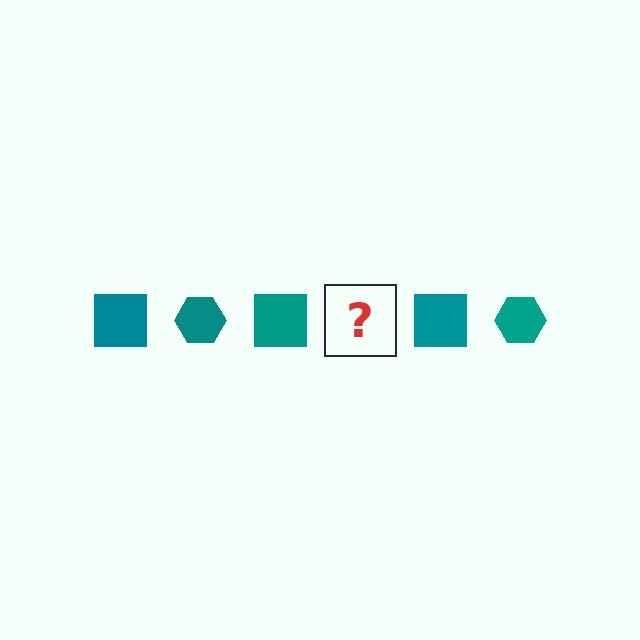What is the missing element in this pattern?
The missing element is a teal hexagon.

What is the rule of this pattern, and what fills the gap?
The rule is that the pattern cycles through square, hexagon shapes in teal. The gap should be filled with a teal hexagon.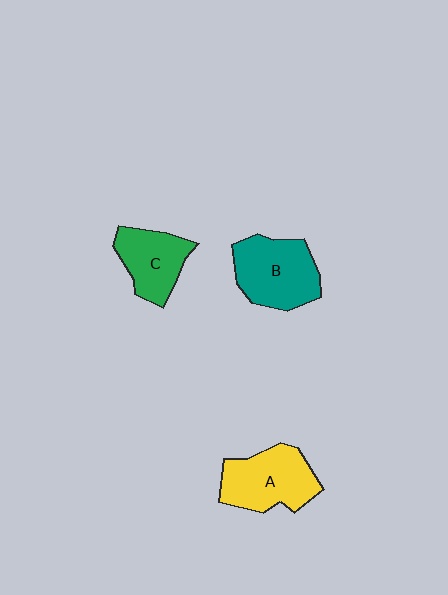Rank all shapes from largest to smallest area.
From largest to smallest: B (teal), A (yellow), C (green).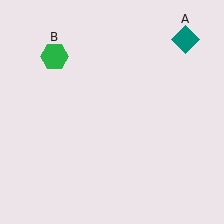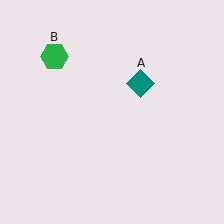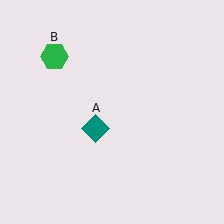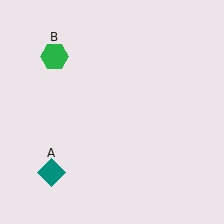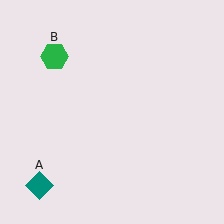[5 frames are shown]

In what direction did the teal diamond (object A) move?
The teal diamond (object A) moved down and to the left.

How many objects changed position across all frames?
1 object changed position: teal diamond (object A).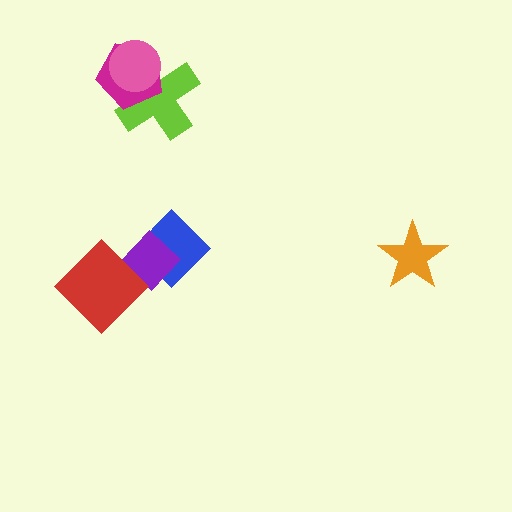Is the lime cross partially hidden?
Yes, it is partially covered by another shape.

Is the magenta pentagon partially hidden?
Yes, it is partially covered by another shape.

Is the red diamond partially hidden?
No, no other shape covers it.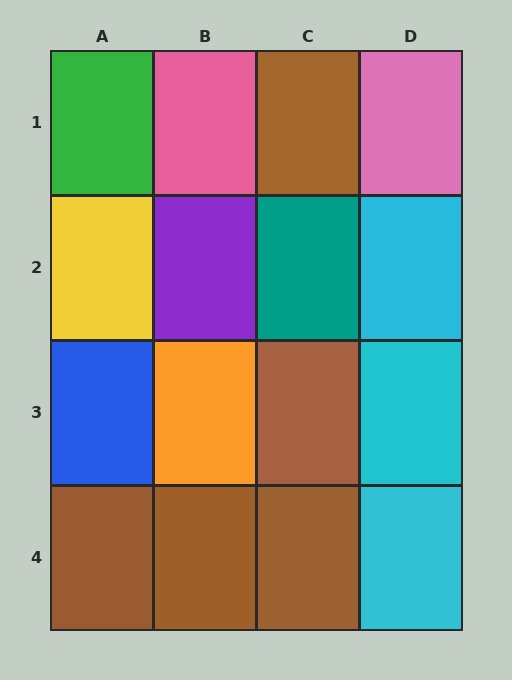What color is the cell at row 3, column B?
Orange.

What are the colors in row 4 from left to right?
Brown, brown, brown, cyan.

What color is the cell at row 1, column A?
Green.